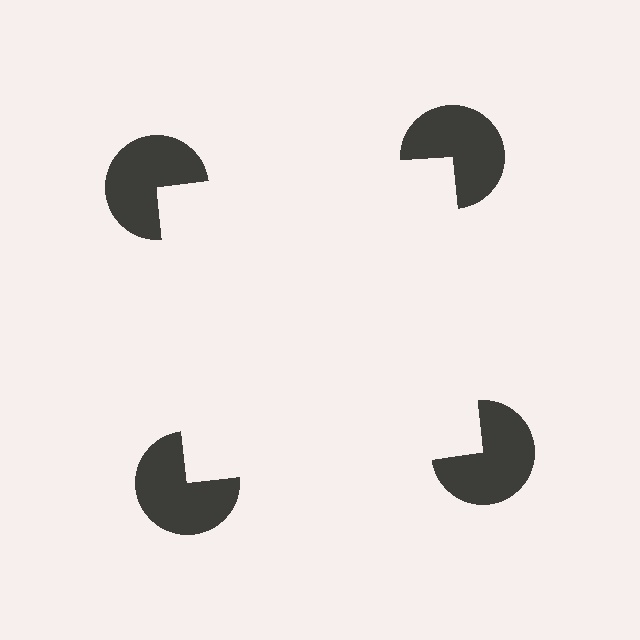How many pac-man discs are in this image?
There are 4 — one at each vertex of the illusory square.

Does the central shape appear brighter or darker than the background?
It typically appears slightly brighter than the background, even though no actual brightness change is drawn.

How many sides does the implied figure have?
4 sides.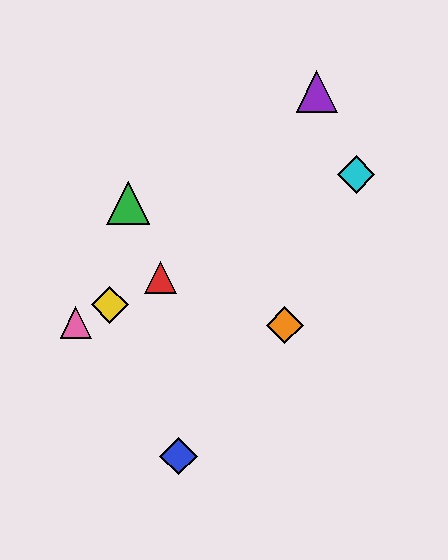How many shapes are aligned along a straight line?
4 shapes (the red triangle, the yellow diamond, the cyan diamond, the pink triangle) are aligned along a straight line.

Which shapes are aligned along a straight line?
The red triangle, the yellow diamond, the cyan diamond, the pink triangle are aligned along a straight line.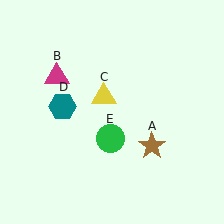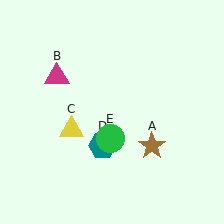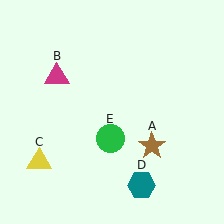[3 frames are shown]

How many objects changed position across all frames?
2 objects changed position: yellow triangle (object C), teal hexagon (object D).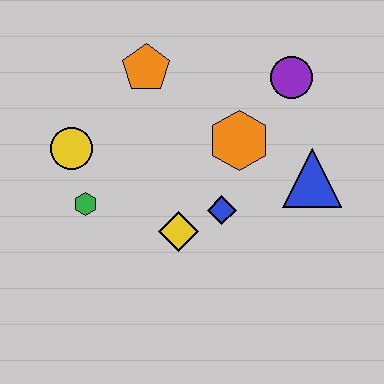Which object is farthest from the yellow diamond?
The purple circle is farthest from the yellow diamond.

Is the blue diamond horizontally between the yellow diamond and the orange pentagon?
No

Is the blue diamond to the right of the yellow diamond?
Yes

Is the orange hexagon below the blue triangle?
No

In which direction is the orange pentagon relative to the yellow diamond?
The orange pentagon is above the yellow diamond.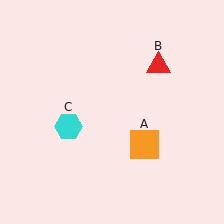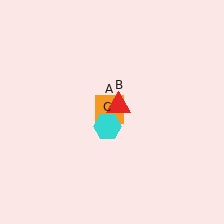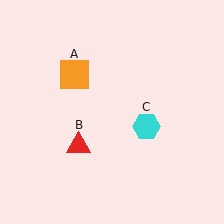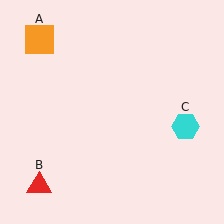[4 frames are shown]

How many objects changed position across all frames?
3 objects changed position: orange square (object A), red triangle (object B), cyan hexagon (object C).